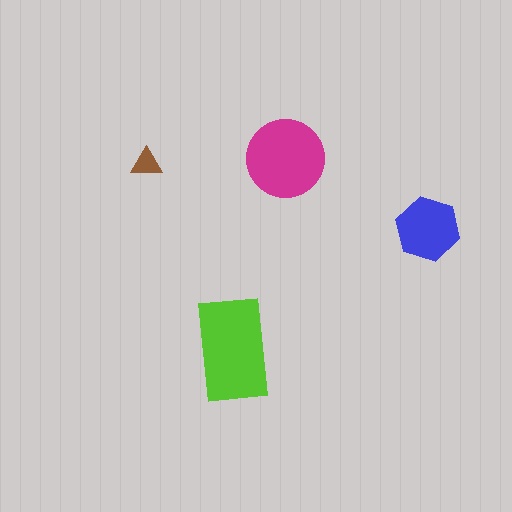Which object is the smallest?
The brown triangle.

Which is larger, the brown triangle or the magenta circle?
The magenta circle.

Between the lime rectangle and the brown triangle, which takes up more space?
The lime rectangle.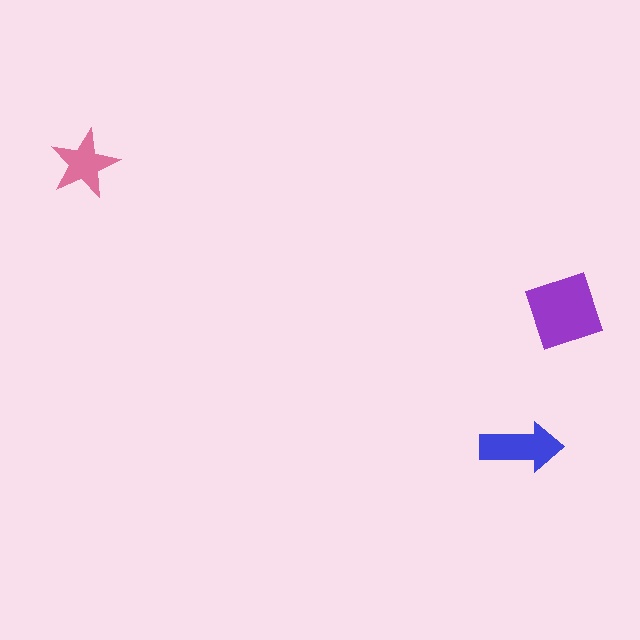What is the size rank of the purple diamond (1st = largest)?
1st.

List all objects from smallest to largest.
The pink star, the blue arrow, the purple diamond.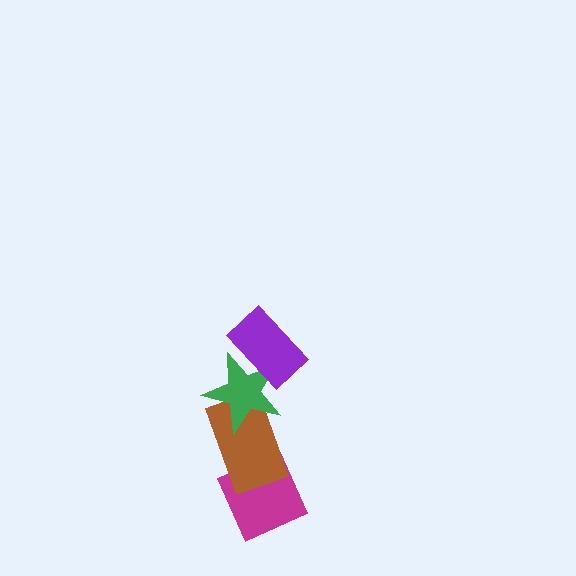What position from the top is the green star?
The green star is 2nd from the top.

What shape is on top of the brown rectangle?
The green star is on top of the brown rectangle.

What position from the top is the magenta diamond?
The magenta diamond is 4th from the top.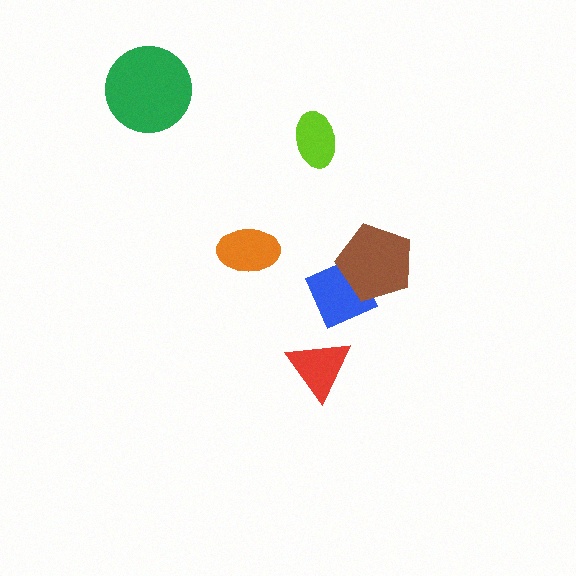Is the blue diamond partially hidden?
Yes, it is partially covered by another shape.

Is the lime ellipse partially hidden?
No, no other shape covers it.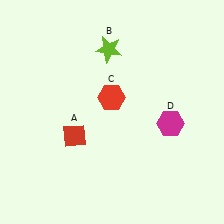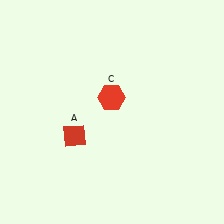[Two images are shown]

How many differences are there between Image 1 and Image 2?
There are 2 differences between the two images.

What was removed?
The magenta hexagon (D), the lime star (B) were removed in Image 2.